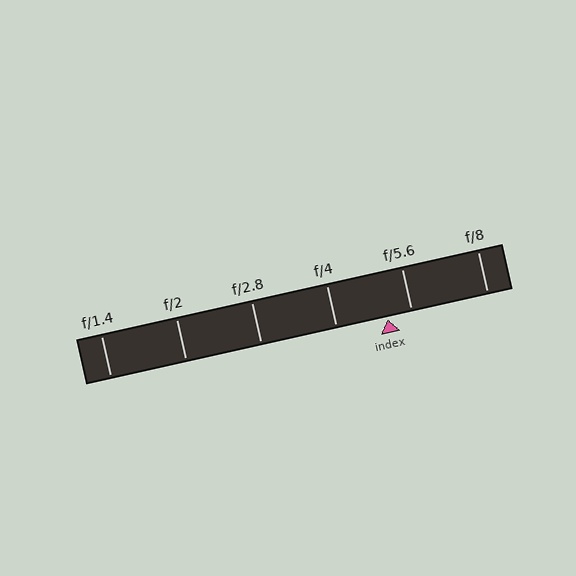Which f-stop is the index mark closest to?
The index mark is closest to f/5.6.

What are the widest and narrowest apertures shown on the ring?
The widest aperture shown is f/1.4 and the narrowest is f/8.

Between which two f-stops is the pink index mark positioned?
The index mark is between f/4 and f/5.6.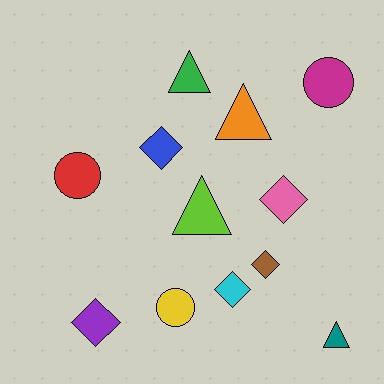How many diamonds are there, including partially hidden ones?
There are 5 diamonds.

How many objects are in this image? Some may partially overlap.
There are 12 objects.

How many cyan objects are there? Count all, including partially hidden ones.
There is 1 cyan object.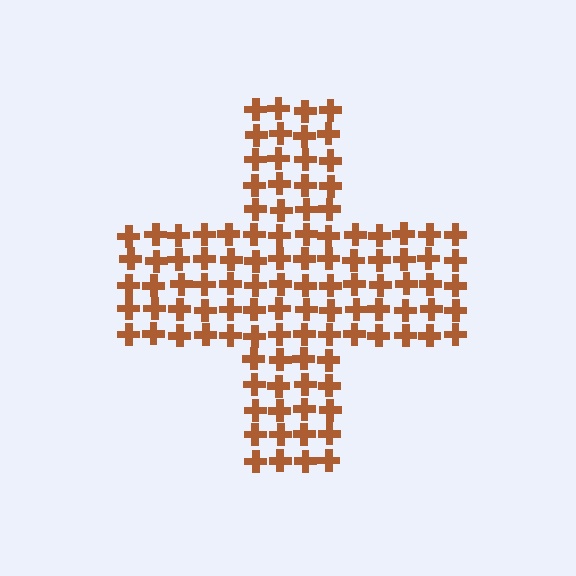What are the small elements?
The small elements are crosses.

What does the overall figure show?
The overall figure shows a cross.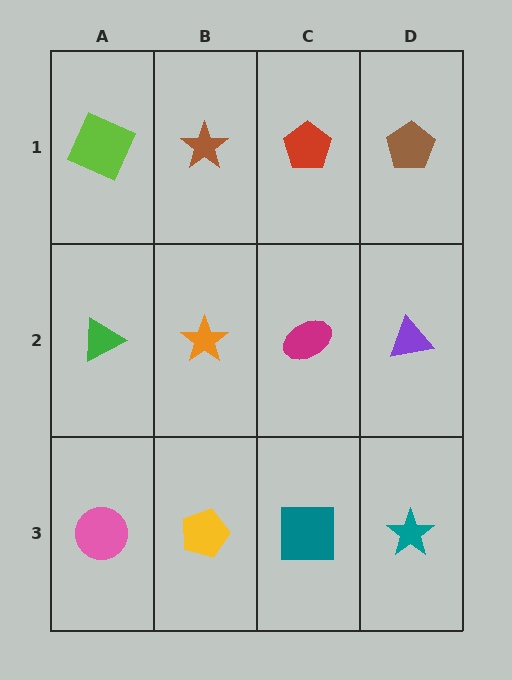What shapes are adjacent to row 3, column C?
A magenta ellipse (row 2, column C), a yellow pentagon (row 3, column B), a teal star (row 3, column D).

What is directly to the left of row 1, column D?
A red pentagon.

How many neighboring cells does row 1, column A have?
2.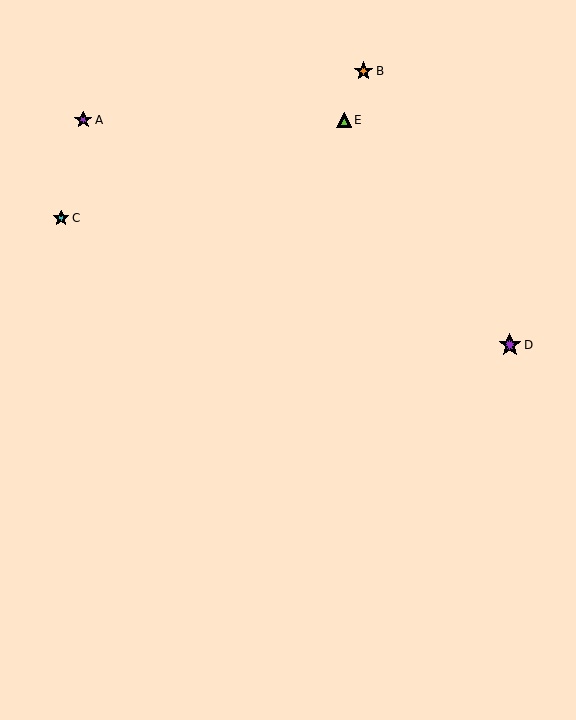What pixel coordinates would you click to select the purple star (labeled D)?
Click at (510, 345) to select the purple star D.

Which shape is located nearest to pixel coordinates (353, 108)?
The lime triangle (labeled E) at (344, 120) is nearest to that location.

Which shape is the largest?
The purple star (labeled D) is the largest.